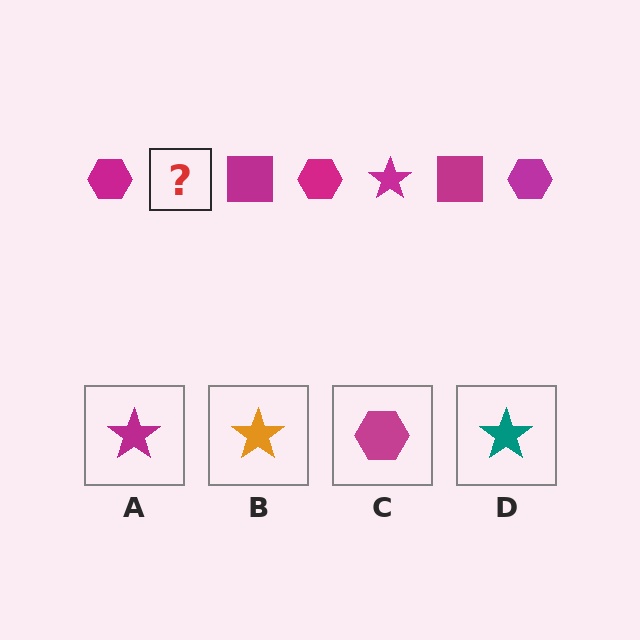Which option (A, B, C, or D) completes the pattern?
A.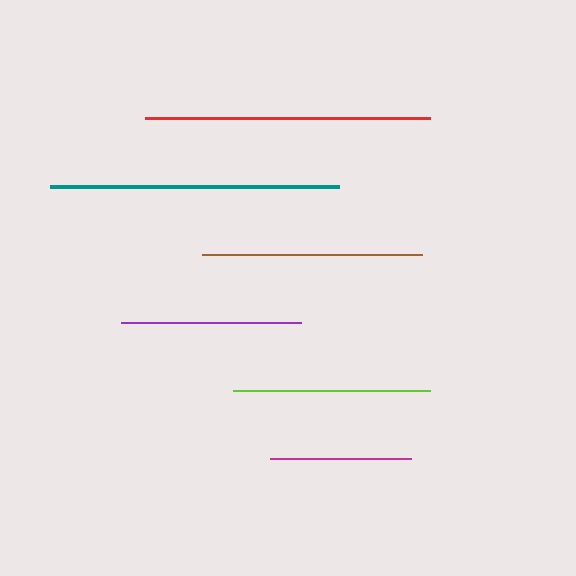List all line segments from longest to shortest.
From longest to shortest: teal, red, brown, lime, purple, magenta.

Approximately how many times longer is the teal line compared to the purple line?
The teal line is approximately 1.6 times the length of the purple line.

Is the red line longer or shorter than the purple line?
The red line is longer than the purple line.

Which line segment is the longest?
The teal line is the longest at approximately 289 pixels.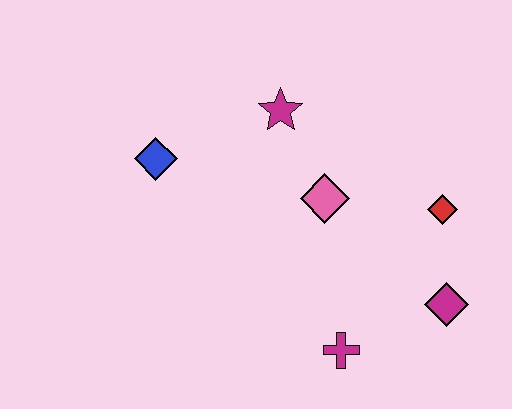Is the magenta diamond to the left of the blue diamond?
No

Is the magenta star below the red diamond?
No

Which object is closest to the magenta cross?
The magenta diamond is closest to the magenta cross.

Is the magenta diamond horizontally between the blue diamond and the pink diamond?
No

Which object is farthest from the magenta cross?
The blue diamond is farthest from the magenta cross.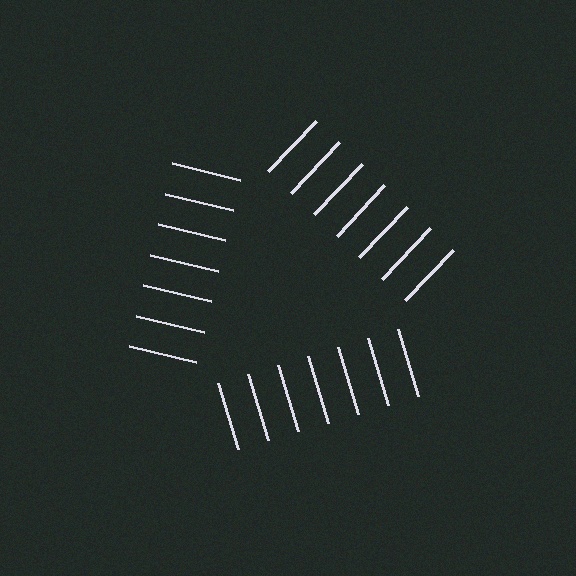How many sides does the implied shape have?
3 sides — the line-ends trace a triangle.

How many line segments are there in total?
21 — 7 along each of the 3 edges.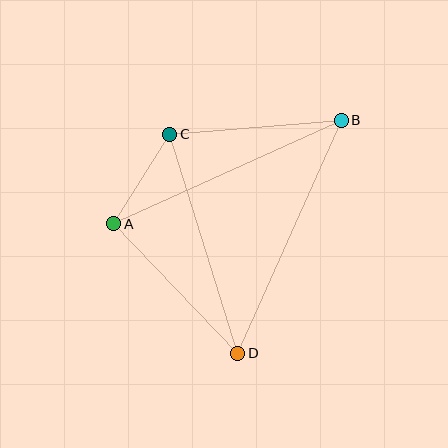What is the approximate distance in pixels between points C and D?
The distance between C and D is approximately 229 pixels.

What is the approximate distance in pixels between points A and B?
The distance between A and B is approximately 250 pixels.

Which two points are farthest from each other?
Points B and D are farthest from each other.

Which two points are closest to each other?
Points A and C are closest to each other.